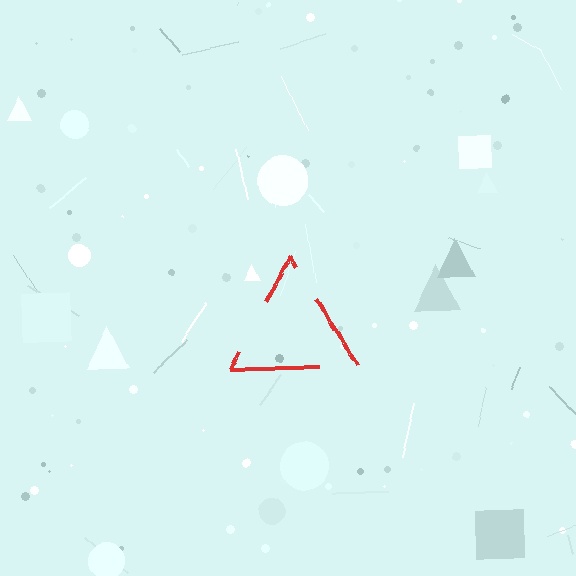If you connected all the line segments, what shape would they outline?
They would outline a triangle.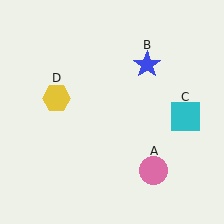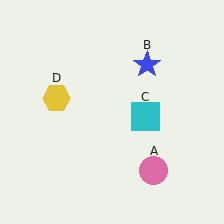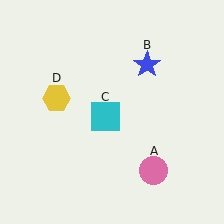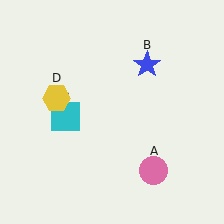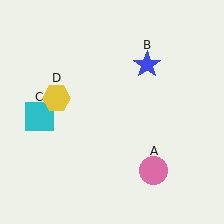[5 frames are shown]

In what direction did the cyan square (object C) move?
The cyan square (object C) moved left.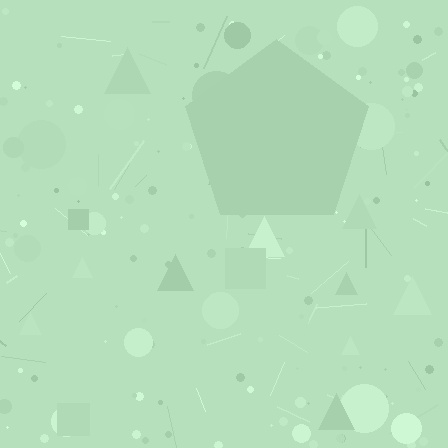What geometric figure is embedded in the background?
A pentagon is embedded in the background.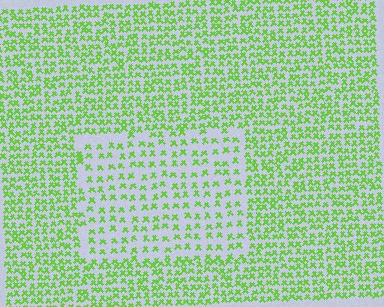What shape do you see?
I see a rectangle.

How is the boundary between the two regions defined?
The boundary is defined by a change in element density (approximately 1.9x ratio). All elements are the same color, size, and shape.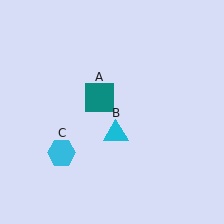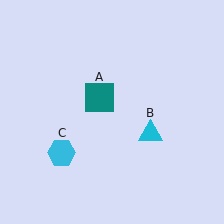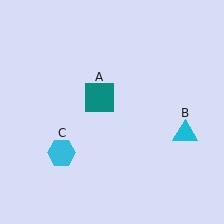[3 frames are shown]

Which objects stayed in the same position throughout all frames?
Teal square (object A) and cyan hexagon (object C) remained stationary.